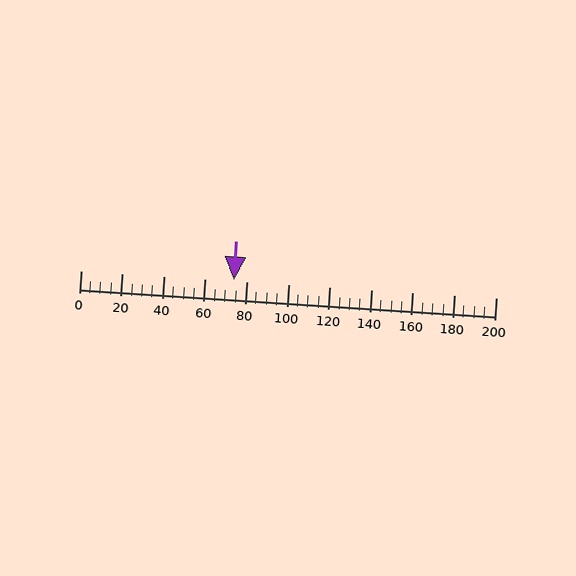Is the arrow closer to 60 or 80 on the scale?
The arrow is closer to 80.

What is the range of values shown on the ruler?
The ruler shows values from 0 to 200.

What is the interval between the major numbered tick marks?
The major tick marks are spaced 20 units apart.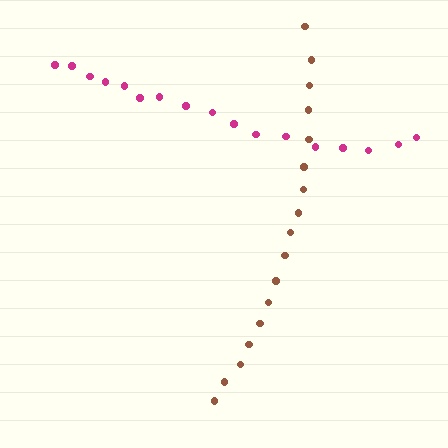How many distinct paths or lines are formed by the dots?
There are 2 distinct paths.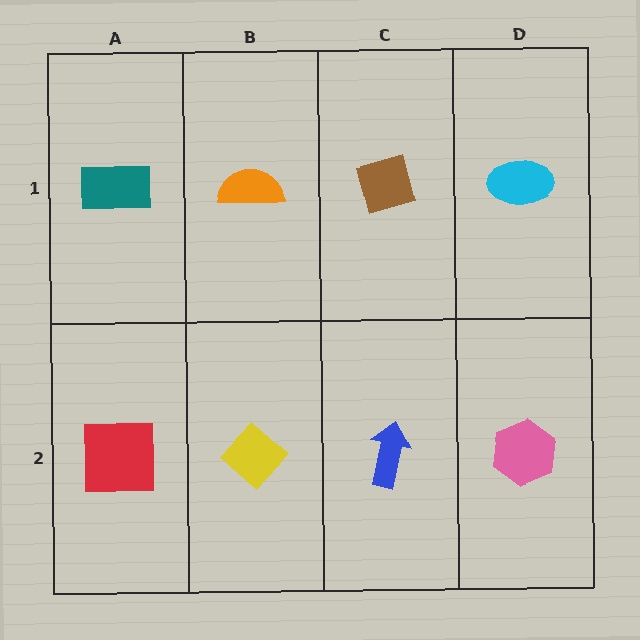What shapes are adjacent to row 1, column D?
A pink hexagon (row 2, column D), a brown diamond (row 1, column C).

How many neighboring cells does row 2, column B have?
3.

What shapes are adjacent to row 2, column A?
A teal rectangle (row 1, column A), a yellow diamond (row 2, column B).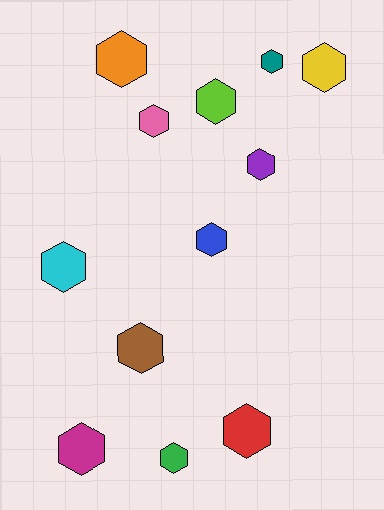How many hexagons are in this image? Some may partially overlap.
There are 12 hexagons.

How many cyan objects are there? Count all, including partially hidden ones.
There is 1 cyan object.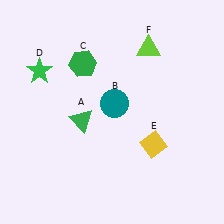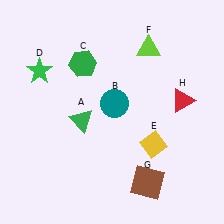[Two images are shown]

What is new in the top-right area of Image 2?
A red triangle (H) was added in the top-right area of Image 2.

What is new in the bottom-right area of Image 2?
A brown square (G) was added in the bottom-right area of Image 2.